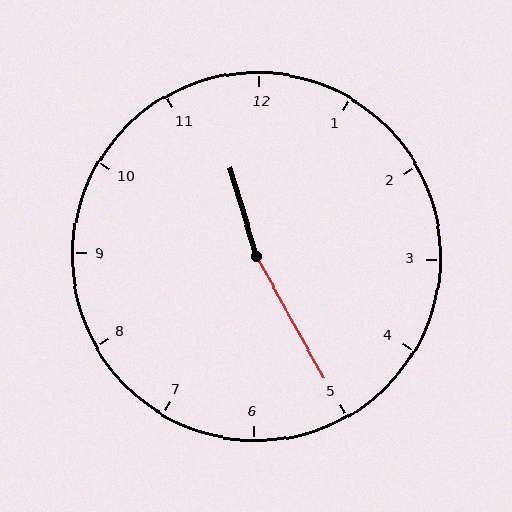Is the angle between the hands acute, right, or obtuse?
It is obtuse.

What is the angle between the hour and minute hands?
Approximately 168 degrees.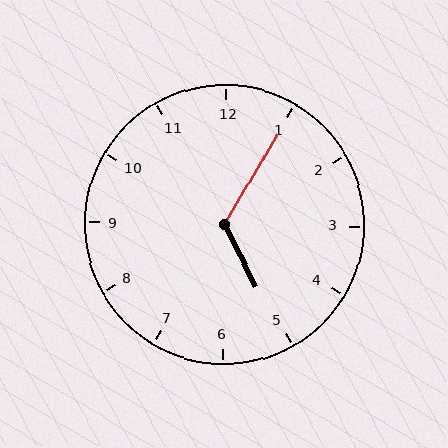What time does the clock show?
5:05.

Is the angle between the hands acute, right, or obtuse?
It is obtuse.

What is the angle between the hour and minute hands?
Approximately 122 degrees.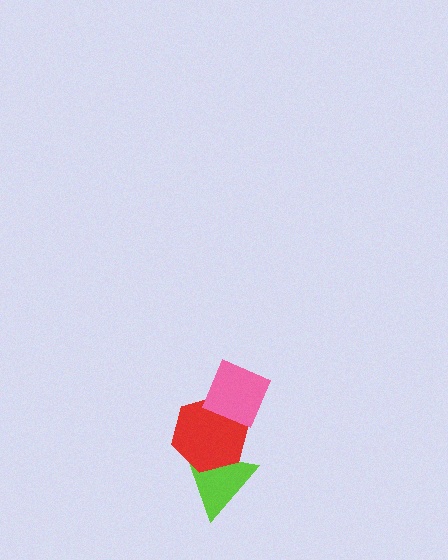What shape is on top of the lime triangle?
The red hexagon is on top of the lime triangle.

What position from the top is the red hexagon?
The red hexagon is 2nd from the top.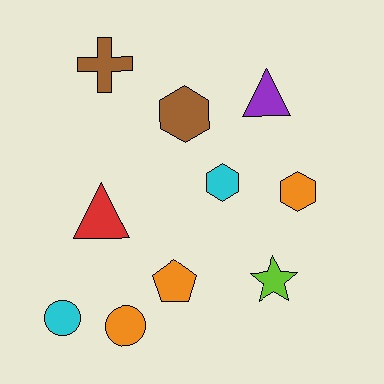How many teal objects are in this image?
There are no teal objects.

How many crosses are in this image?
There is 1 cross.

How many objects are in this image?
There are 10 objects.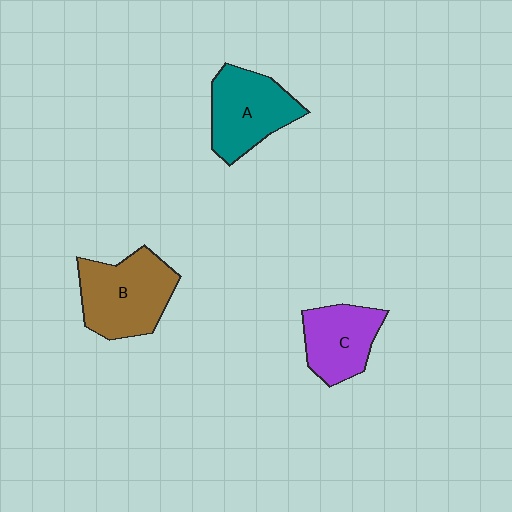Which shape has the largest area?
Shape B (brown).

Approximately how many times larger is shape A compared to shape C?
Approximately 1.2 times.